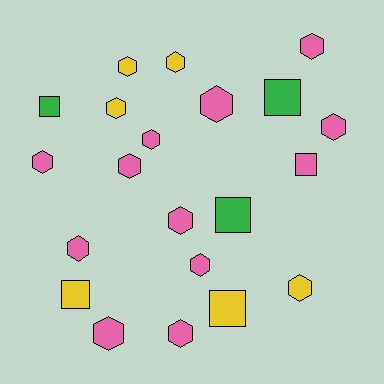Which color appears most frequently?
Pink, with 12 objects.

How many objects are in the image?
There are 21 objects.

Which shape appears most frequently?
Hexagon, with 15 objects.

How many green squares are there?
There are 3 green squares.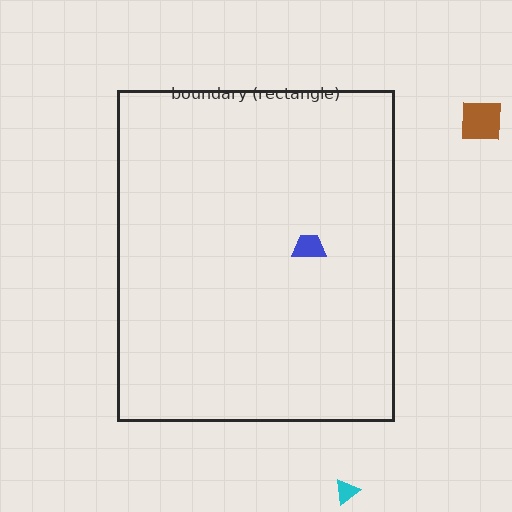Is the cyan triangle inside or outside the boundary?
Outside.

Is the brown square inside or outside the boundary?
Outside.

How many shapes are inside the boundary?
1 inside, 2 outside.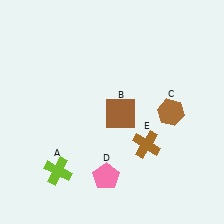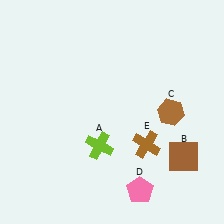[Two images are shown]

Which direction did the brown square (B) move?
The brown square (B) moved right.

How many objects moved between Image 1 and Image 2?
3 objects moved between the two images.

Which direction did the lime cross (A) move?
The lime cross (A) moved right.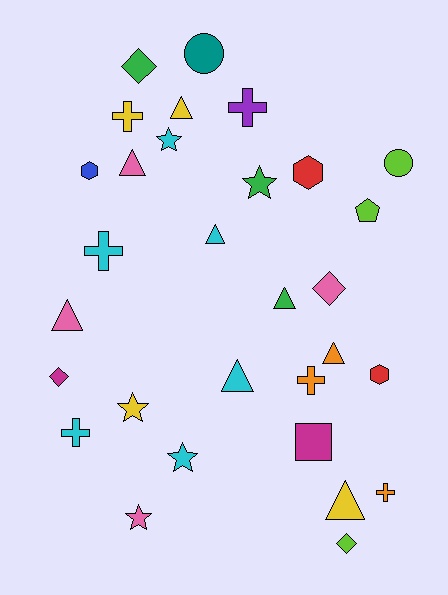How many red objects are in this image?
There are 2 red objects.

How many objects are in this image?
There are 30 objects.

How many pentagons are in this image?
There is 1 pentagon.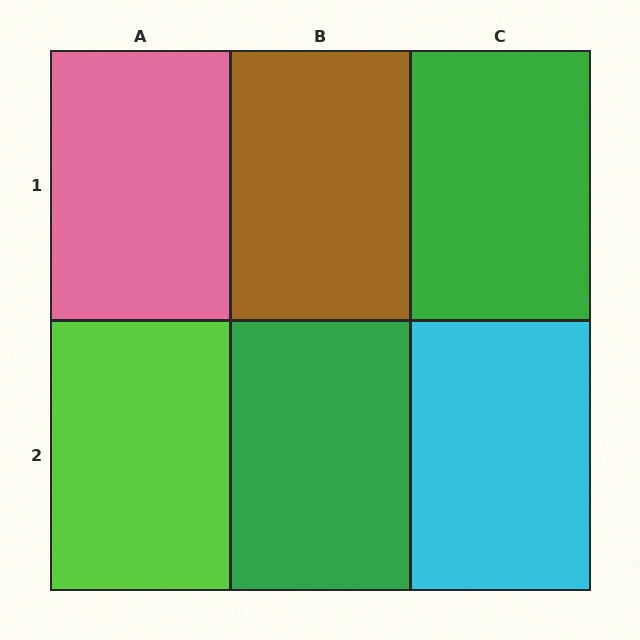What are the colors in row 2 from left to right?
Lime, green, cyan.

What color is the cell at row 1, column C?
Green.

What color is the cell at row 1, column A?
Pink.